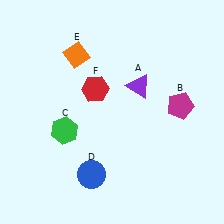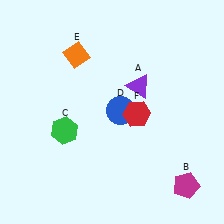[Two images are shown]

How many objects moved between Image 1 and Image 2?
3 objects moved between the two images.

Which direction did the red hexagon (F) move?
The red hexagon (F) moved right.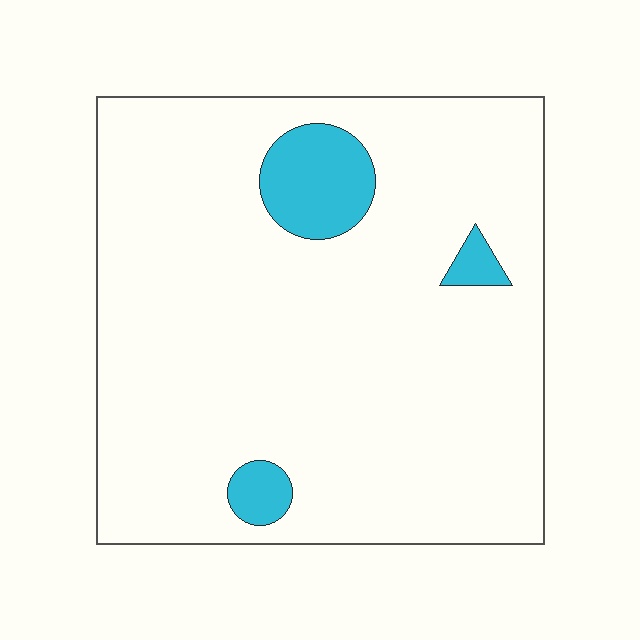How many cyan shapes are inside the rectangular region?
3.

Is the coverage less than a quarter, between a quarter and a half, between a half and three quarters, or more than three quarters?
Less than a quarter.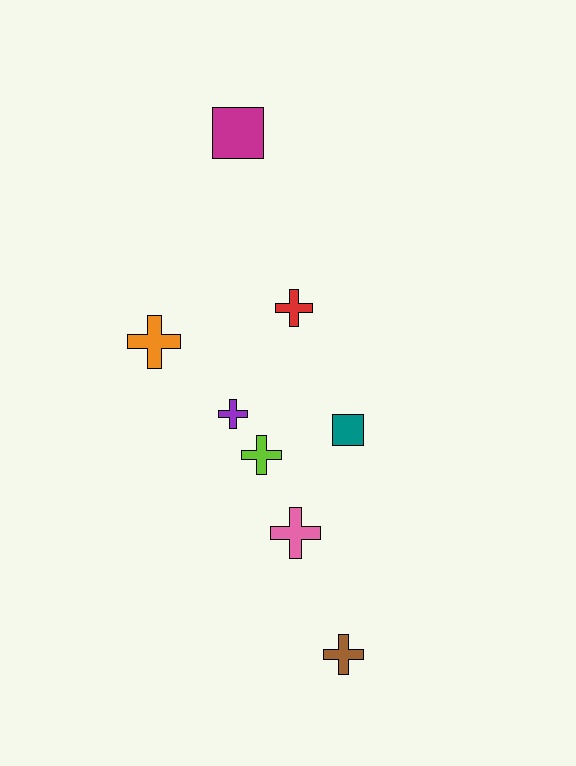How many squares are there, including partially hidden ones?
There are 2 squares.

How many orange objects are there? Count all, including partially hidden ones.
There is 1 orange object.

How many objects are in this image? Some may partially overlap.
There are 8 objects.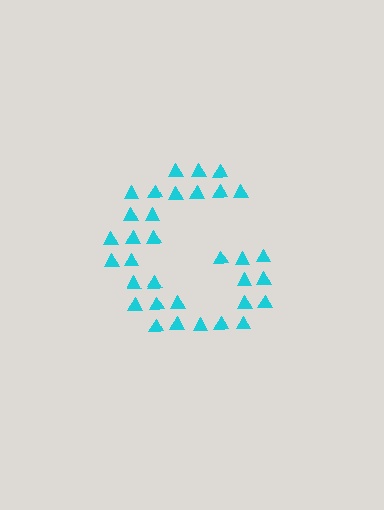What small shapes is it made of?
It is made of small triangles.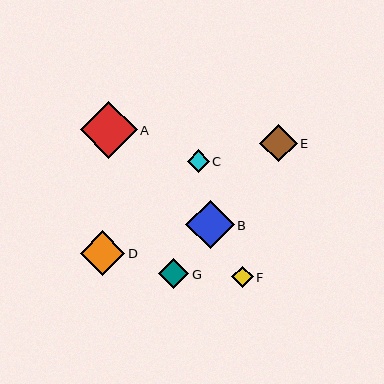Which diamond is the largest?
Diamond A is the largest with a size of approximately 57 pixels.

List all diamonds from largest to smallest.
From largest to smallest: A, B, D, E, G, C, F.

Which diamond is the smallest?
Diamond F is the smallest with a size of approximately 22 pixels.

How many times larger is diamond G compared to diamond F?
Diamond G is approximately 1.4 times the size of diamond F.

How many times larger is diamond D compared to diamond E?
Diamond D is approximately 1.2 times the size of diamond E.